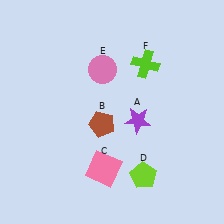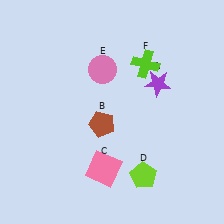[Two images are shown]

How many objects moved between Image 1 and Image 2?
1 object moved between the two images.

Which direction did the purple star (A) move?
The purple star (A) moved up.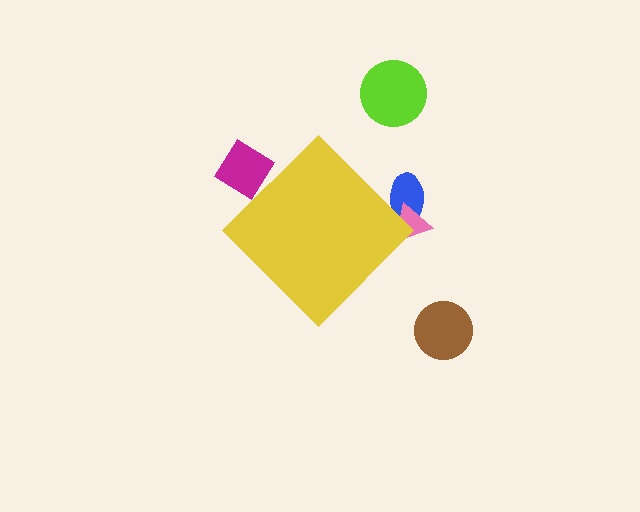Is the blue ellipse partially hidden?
Yes, the blue ellipse is partially hidden behind the yellow diamond.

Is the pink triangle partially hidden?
Yes, the pink triangle is partially hidden behind the yellow diamond.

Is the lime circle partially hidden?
No, the lime circle is fully visible.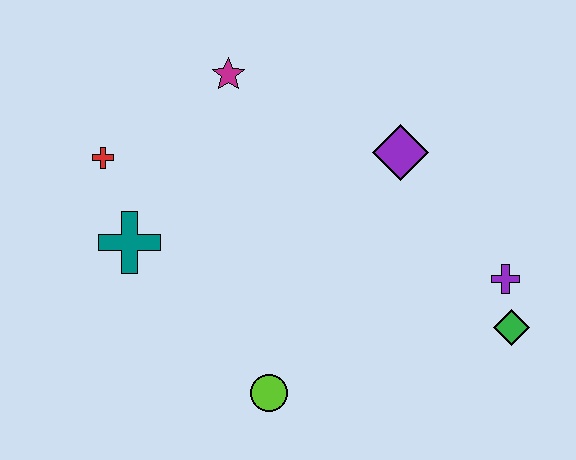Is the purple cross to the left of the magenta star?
No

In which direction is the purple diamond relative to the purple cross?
The purple diamond is above the purple cross.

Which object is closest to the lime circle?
The teal cross is closest to the lime circle.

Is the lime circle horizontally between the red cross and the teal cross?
No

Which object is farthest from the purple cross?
The red cross is farthest from the purple cross.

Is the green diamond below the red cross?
Yes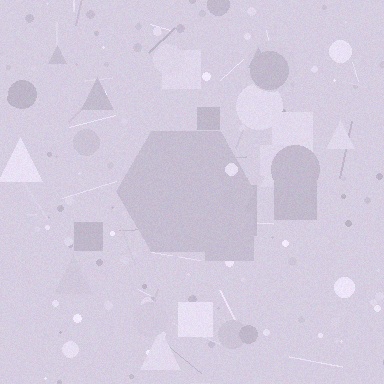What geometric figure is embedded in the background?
A hexagon is embedded in the background.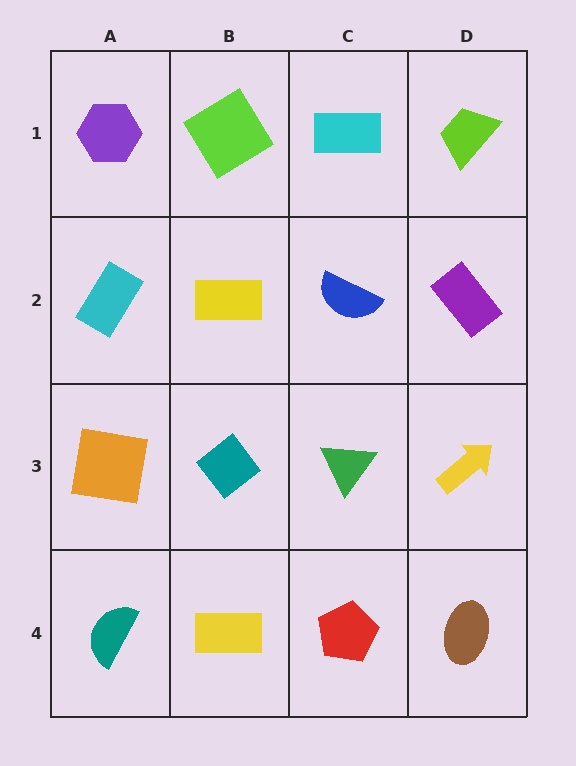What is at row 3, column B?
A teal diamond.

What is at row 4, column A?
A teal semicircle.